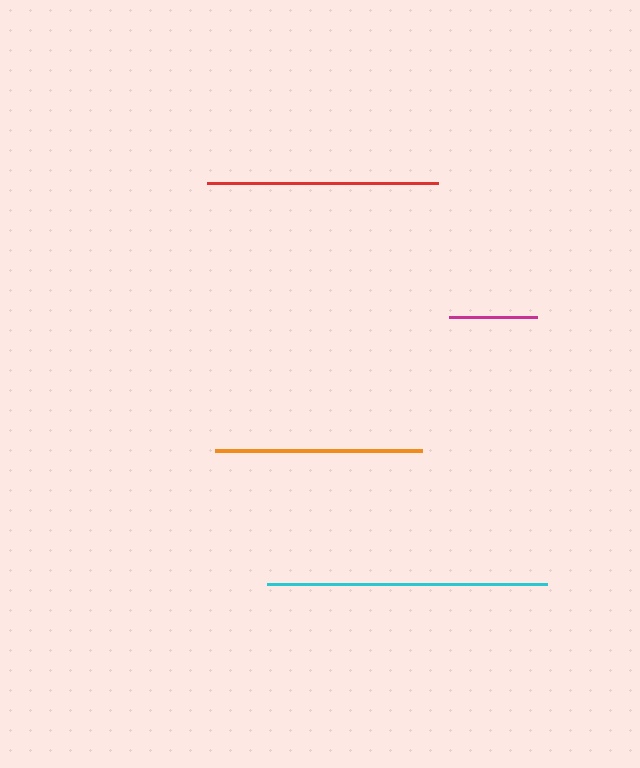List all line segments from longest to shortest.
From longest to shortest: cyan, red, orange, magenta.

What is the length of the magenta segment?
The magenta segment is approximately 88 pixels long.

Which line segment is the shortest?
The magenta line is the shortest at approximately 88 pixels.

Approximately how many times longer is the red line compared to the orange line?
The red line is approximately 1.1 times the length of the orange line.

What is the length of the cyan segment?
The cyan segment is approximately 280 pixels long.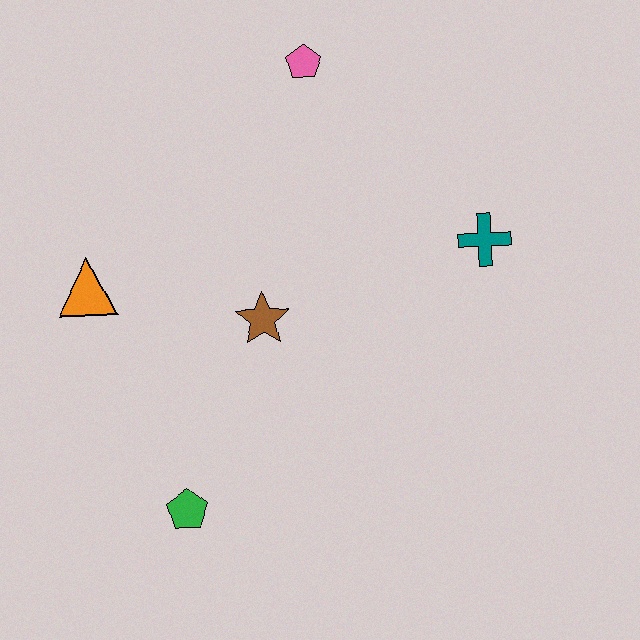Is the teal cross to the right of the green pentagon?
Yes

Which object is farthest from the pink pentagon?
The green pentagon is farthest from the pink pentagon.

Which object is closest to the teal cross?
The brown star is closest to the teal cross.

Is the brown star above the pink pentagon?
No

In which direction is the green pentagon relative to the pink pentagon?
The green pentagon is below the pink pentagon.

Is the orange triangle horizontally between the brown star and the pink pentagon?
No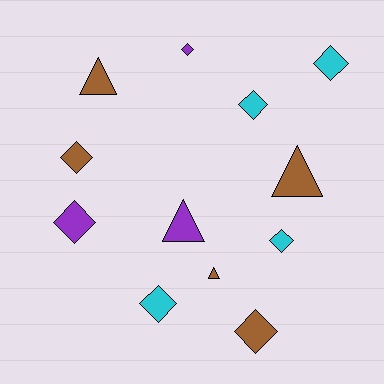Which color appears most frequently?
Brown, with 5 objects.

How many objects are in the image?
There are 12 objects.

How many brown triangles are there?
There are 3 brown triangles.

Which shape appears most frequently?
Diamond, with 8 objects.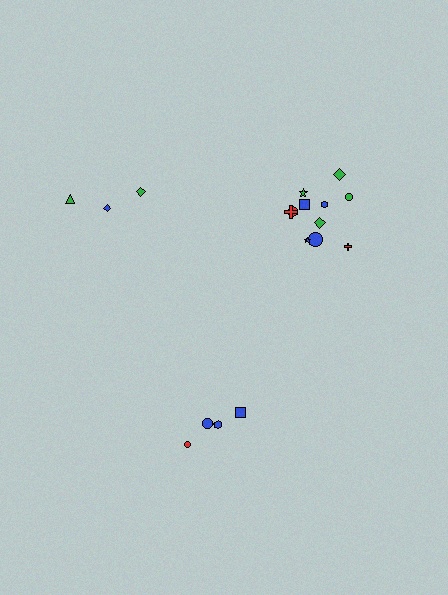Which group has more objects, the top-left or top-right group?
The top-right group.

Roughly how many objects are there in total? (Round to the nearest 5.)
Roughly 20 objects in total.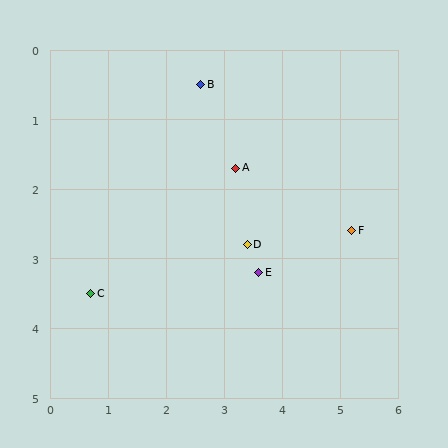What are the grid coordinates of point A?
Point A is at approximately (3.2, 1.7).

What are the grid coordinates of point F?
Point F is at approximately (5.2, 2.6).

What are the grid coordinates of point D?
Point D is at approximately (3.4, 2.8).